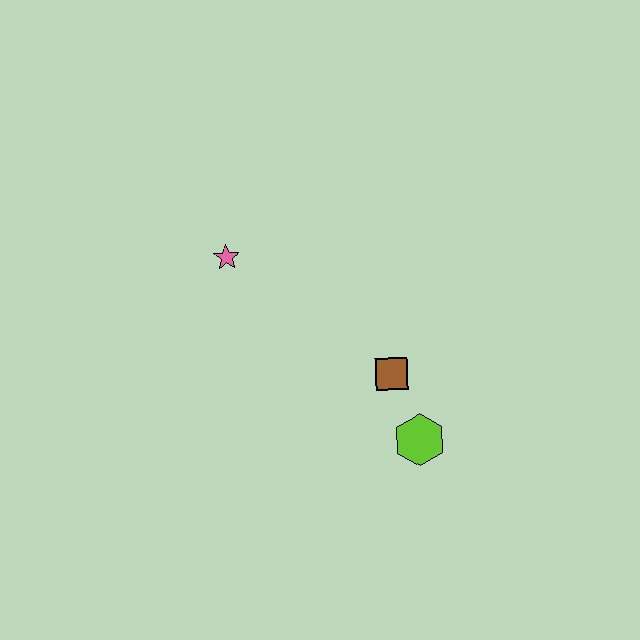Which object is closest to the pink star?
The brown square is closest to the pink star.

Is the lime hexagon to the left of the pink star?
No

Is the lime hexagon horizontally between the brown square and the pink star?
No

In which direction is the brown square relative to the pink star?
The brown square is to the right of the pink star.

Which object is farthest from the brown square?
The pink star is farthest from the brown square.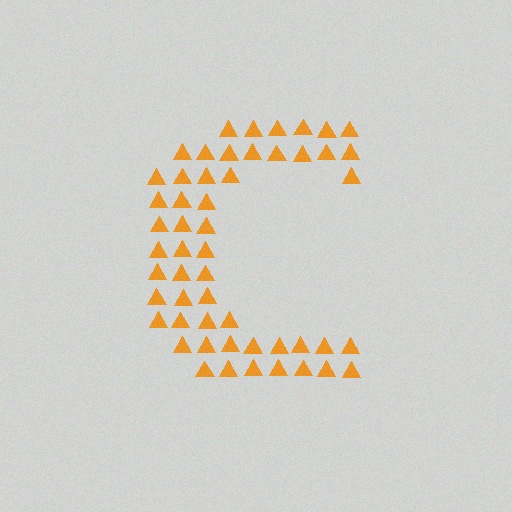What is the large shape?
The large shape is the letter C.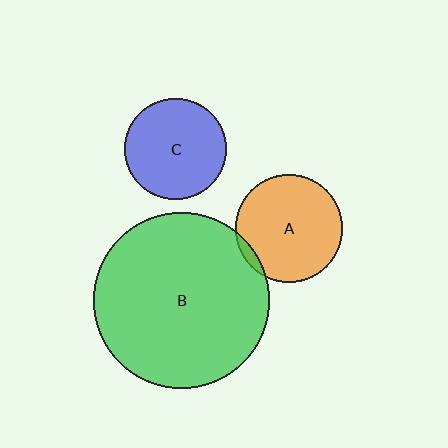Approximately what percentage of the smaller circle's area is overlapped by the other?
Approximately 5%.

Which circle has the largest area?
Circle B (green).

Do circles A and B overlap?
Yes.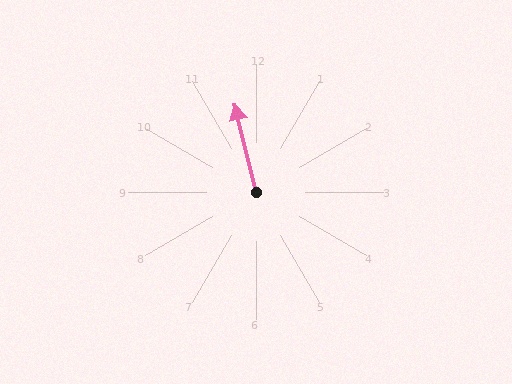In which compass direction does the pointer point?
North.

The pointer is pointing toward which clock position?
Roughly 12 o'clock.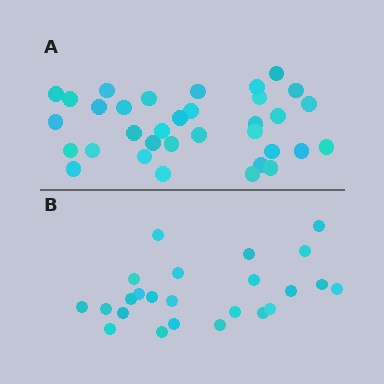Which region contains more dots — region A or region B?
Region A (the top region) has more dots.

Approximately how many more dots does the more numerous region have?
Region A has roughly 10 or so more dots than region B.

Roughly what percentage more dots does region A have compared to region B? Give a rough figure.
About 40% more.